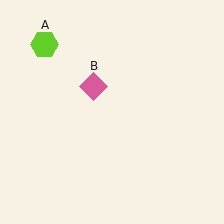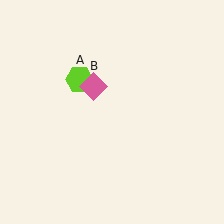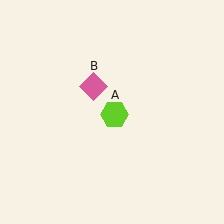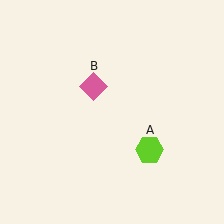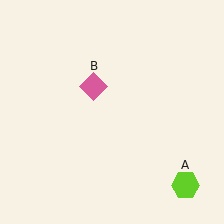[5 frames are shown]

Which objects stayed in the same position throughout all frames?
Pink diamond (object B) remained stationary.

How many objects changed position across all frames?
1 object changed position: lime hexagon (object A).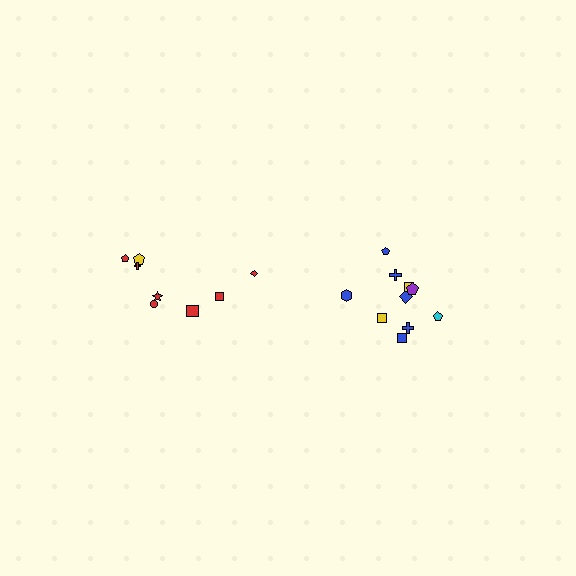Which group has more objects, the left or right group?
The right group.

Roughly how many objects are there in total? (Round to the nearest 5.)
Roughly 20 objects in total.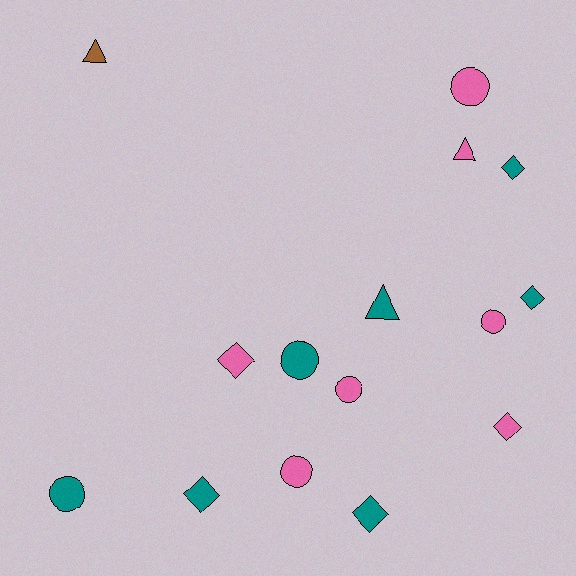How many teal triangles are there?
There is 1 teal triangle.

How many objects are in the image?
There are 15 objects.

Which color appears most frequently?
Pink, with 7 objects.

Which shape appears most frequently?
Circle, with 6 objects.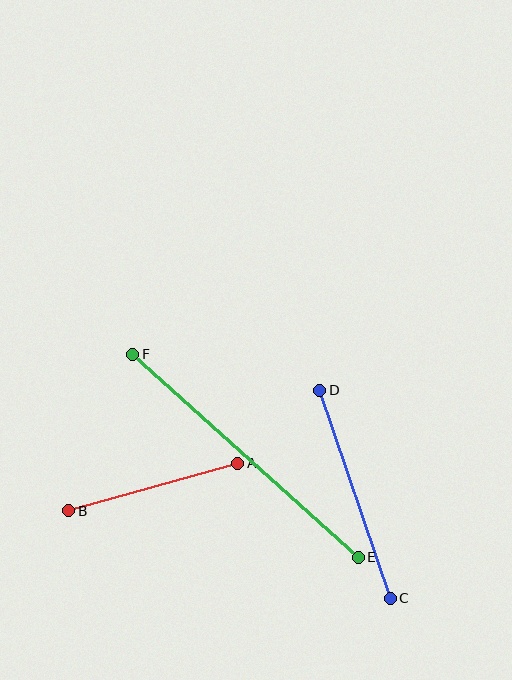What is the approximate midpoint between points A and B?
The midpoint is at approximately (153, 487) pixels.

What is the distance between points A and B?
The distance is approximately 176 pixels.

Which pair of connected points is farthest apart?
Points E and F are farthest apart.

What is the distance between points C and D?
The distance is approximately 220 pixels.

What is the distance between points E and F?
The distance is approximately 303 pixels.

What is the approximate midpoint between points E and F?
The midpoint is at approximately (245, 456) pixels.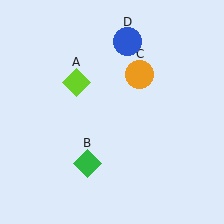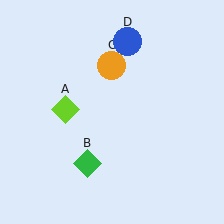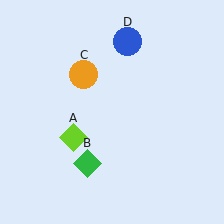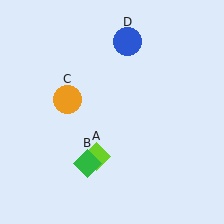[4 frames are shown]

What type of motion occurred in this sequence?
The lime diamond (object A), orange circle (object C) rotated counterclockwise around the center of the scene.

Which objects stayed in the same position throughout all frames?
Green diamond (object B) and blue circle (object D) remained stationary.